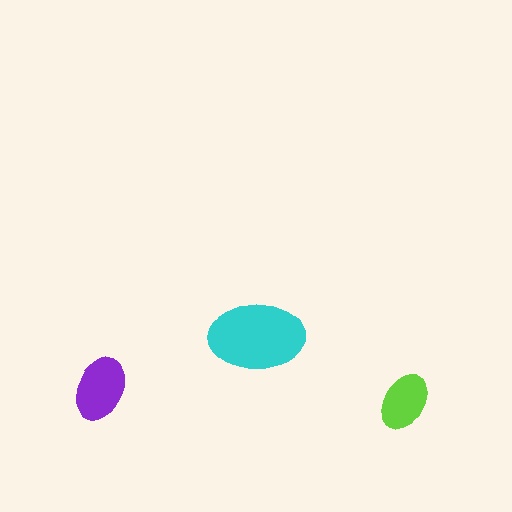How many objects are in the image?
There are 3 objects in the image.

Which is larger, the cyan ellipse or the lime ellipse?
The cyan one.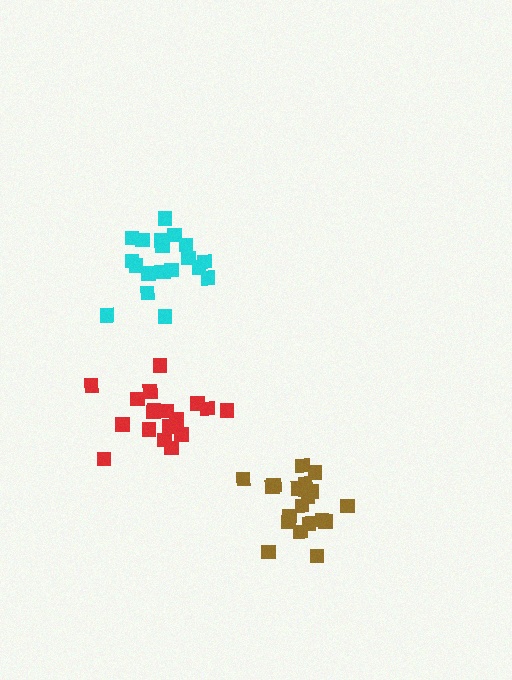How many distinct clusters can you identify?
There are 3 distinct clusters.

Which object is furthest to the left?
The red cluster is leftmost.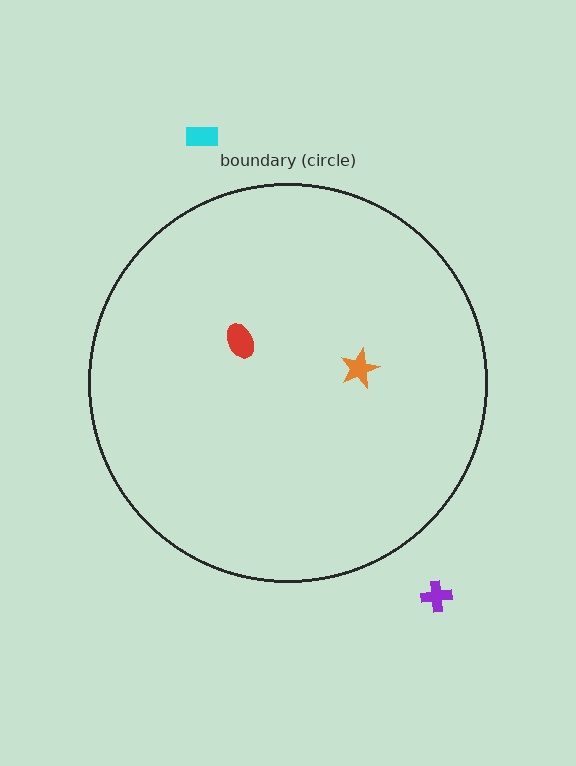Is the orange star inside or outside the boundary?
Inside.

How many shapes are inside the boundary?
2 inside, 2 outside.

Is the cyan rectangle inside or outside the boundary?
Outside.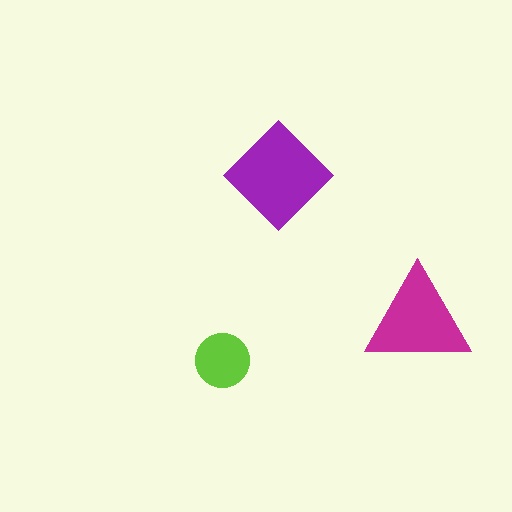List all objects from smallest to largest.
The lime circle, the magenta triangle, the purple diamond.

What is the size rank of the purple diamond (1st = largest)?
1st.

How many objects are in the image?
There are 3 objects in the image.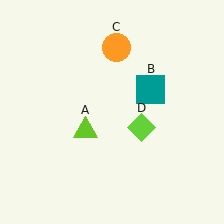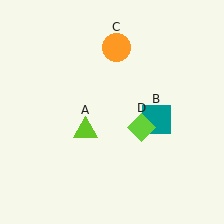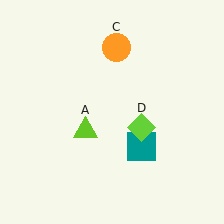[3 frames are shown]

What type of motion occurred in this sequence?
The teal square (object B) rotated clockwise around the center of the scene.